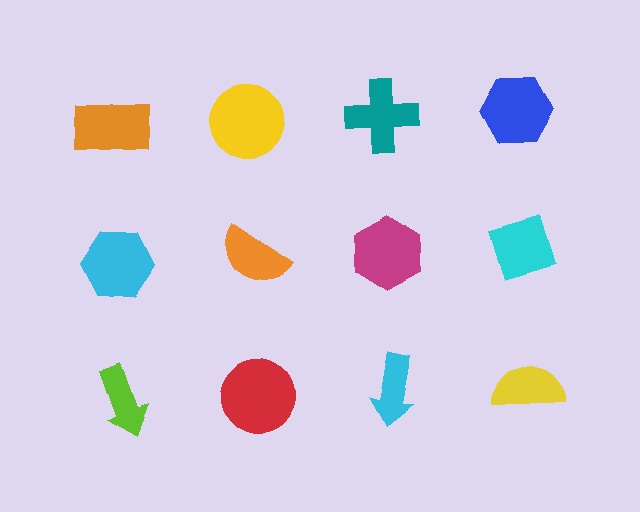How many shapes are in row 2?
4 shapes.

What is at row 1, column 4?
A blue hexagon.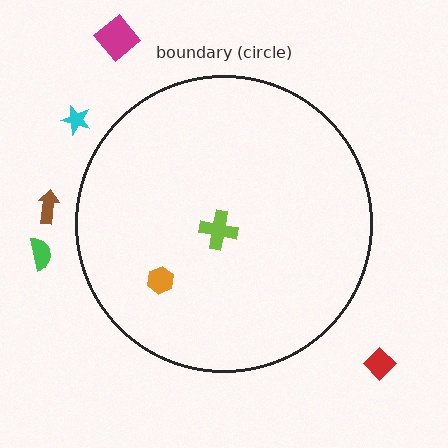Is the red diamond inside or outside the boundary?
Outside.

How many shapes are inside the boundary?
2 inside, 5 outside.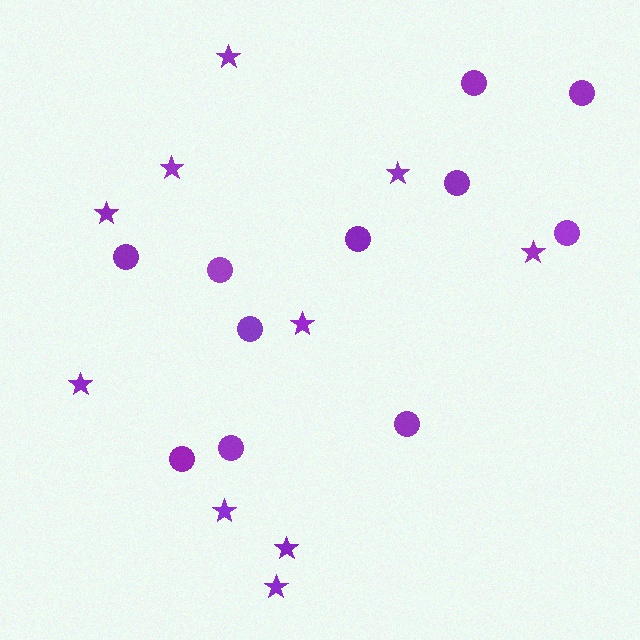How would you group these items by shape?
There are 2 groups: one group of stars (10) and one group of circles (11).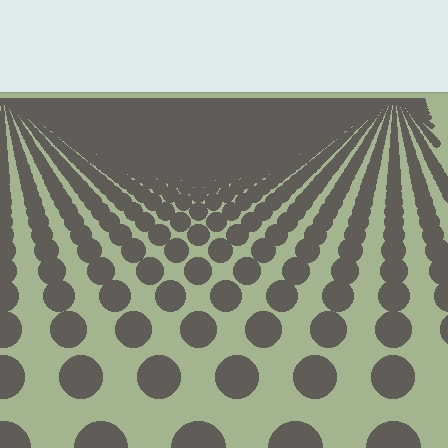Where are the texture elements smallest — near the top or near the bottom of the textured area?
Near the top.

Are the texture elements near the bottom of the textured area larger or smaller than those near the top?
Larger. Near the bottom, elements are closer to the viewer and appear at a bigger on-screen size.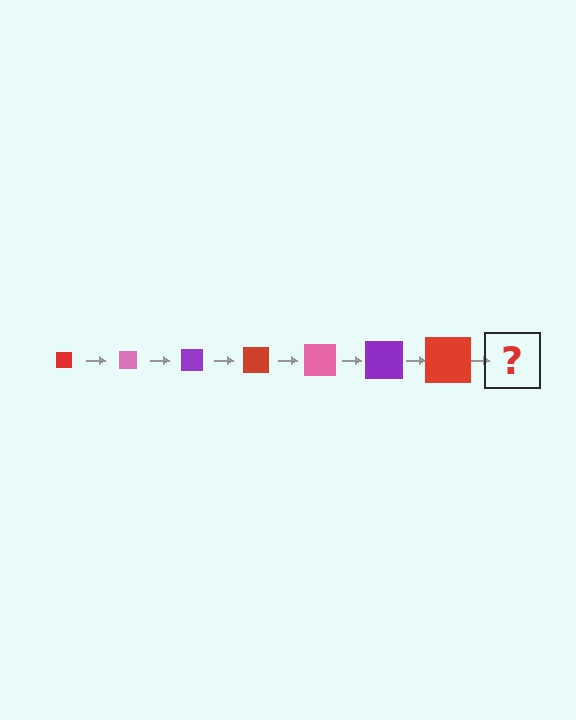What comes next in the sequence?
The next element should be a pink square, larger than the previous one.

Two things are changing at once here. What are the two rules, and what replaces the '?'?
The two rules are that the square grows larger each step and the color cycles through red, pink, and purple. The '?' should be a pink square, larger than the previous one.